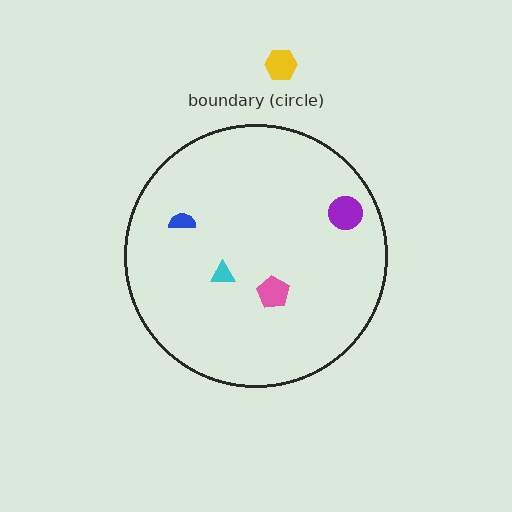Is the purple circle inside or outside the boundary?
Inside.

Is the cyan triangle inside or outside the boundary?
Inside.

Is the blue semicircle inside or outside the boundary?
Inside.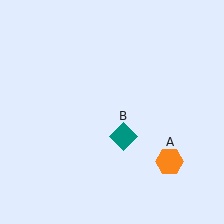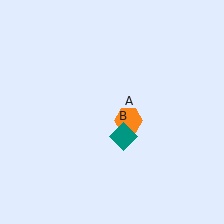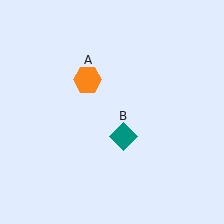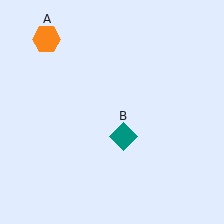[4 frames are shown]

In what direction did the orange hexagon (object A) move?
The orange hexagon (object A) moved up and to the left.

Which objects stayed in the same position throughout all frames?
Teal diamond (object B) remained stationary.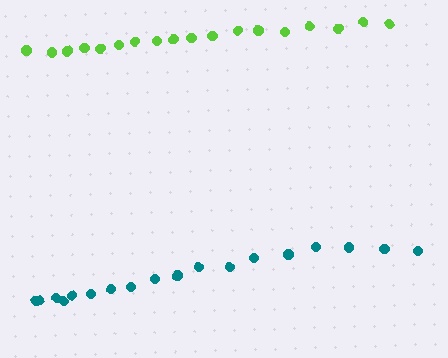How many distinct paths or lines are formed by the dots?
There are 2 distinct paths.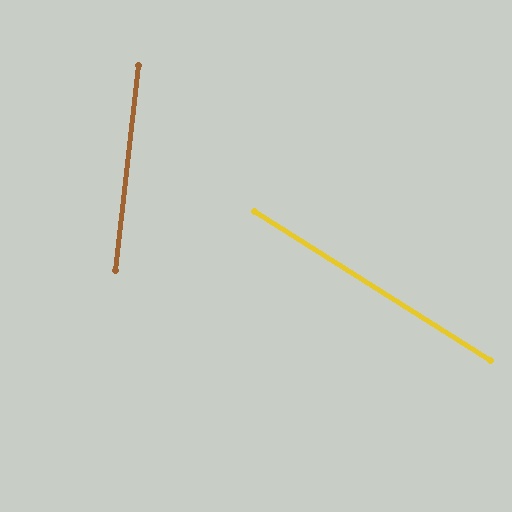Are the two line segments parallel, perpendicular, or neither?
Neither parallel nor perpendicular — they differ by about 64°.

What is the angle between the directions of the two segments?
Approximately 64 degrees.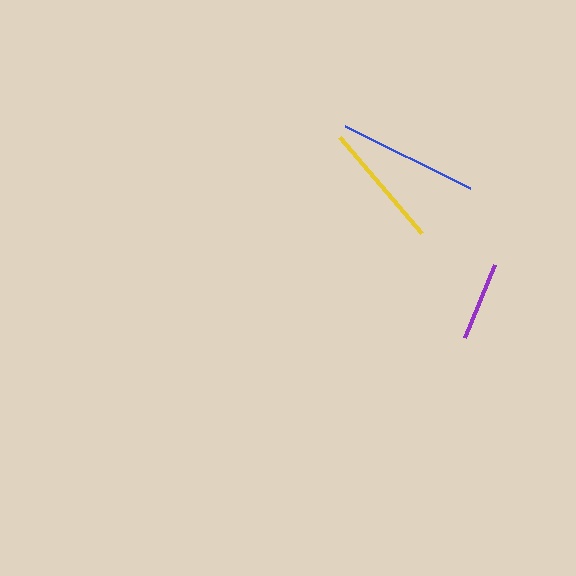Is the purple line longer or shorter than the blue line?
The blue line is longer than the purple line.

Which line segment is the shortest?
The purple line is the shortest at approximately 78 pixels.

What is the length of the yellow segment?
The yellow segment is approximately 126 pixels long.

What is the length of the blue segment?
The blue segment is approximately 139 pixels long.